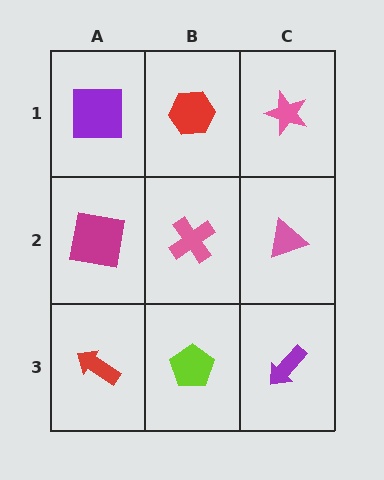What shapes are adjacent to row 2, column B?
A red hexagon (row 1, column B), a lime pentagon (row 3, column B), a magenta square (row 2, column A), a pink triangle (row 2, column C).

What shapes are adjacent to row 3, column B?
A pink cross (row 2, column B), a red arrow (row 3, column A), a purple arrow (row 3, column C).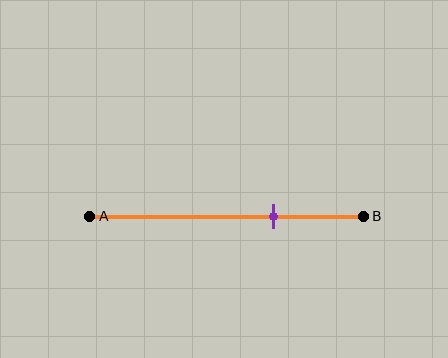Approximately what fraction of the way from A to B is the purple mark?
The purple mark is approximately 65% of the way from A to B.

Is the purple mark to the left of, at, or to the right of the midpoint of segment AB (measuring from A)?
The purple mark is to the right of the midpoint of segment AB.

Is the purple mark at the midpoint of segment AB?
No, the mark is at about 65% from A, not at the 50% midpoint.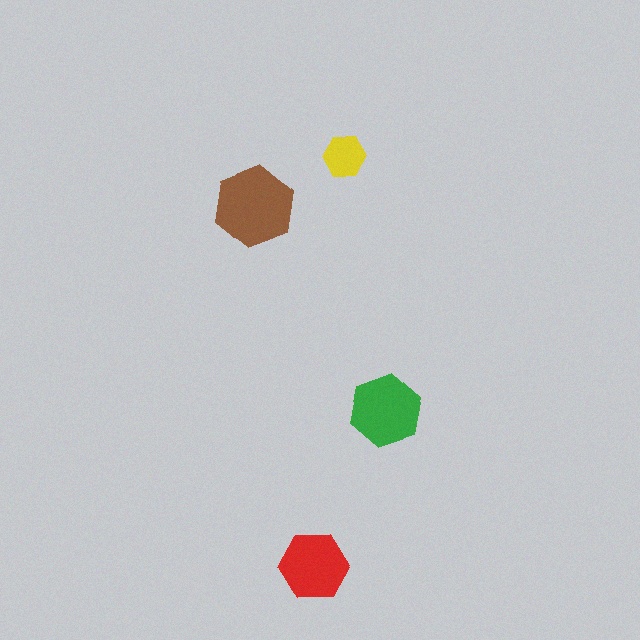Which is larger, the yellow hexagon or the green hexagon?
The green one.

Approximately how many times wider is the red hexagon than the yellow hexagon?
About 1.5 times wider.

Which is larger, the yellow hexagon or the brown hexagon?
The brown one.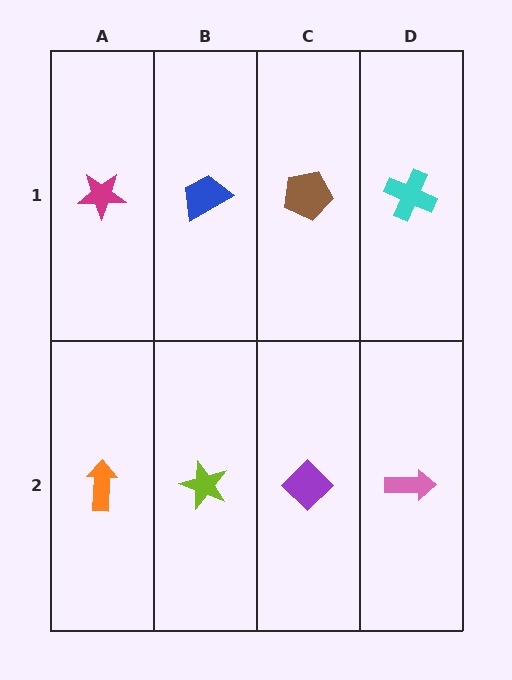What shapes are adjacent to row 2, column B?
A blue trapezoid (row 1, column B), an orange arrow (row 2, column A), a purple diamond (row 2, column C).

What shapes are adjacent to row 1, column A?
An orange arrow (row 2, column A), a blue trapezoid (row 1, column B).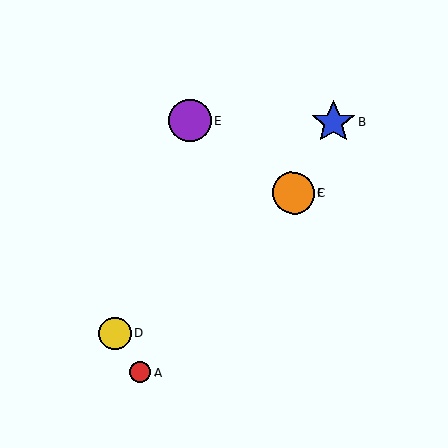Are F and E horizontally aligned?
No, F is at y≈193 and E is at y≈120.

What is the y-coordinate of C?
Object C is at y≈193.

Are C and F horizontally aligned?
Yes, both are at y≈193.